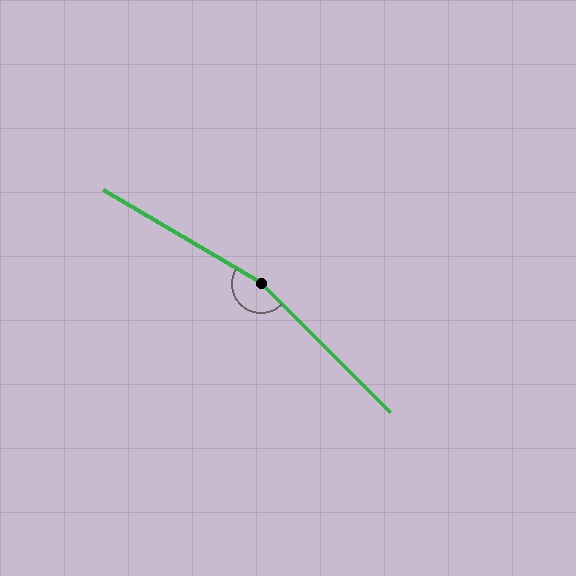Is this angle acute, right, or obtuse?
It is obtuse.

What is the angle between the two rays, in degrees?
Approximately 166 degrees.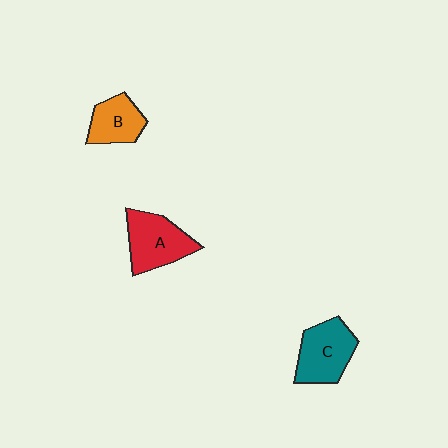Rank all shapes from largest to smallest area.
From largest to smallest: A (red), C (teal), B (orange).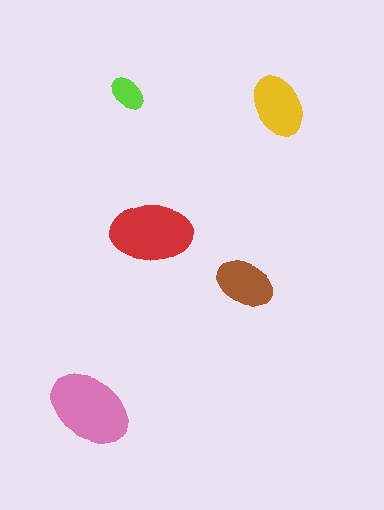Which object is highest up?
The lime ellipse is topmost.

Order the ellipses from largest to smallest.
the pink one, the red one, the yellow one, the brown one, the lime one.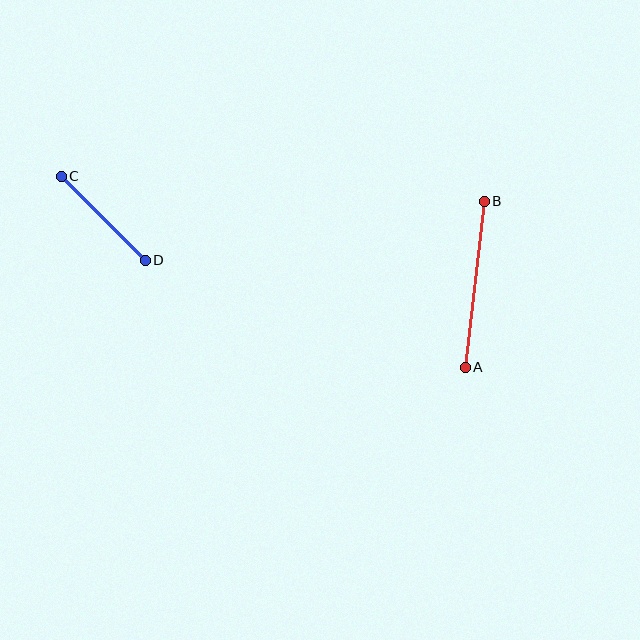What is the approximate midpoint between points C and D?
The midpoint is at approximately (103, 218) pixels.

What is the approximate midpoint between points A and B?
The midpoint is at approximately (475, 284) pixels.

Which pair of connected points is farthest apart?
Points A and B are farthest apart.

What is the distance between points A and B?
The distance is approximately 167 pixels.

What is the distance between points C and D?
The distance is approximately 119 pixels.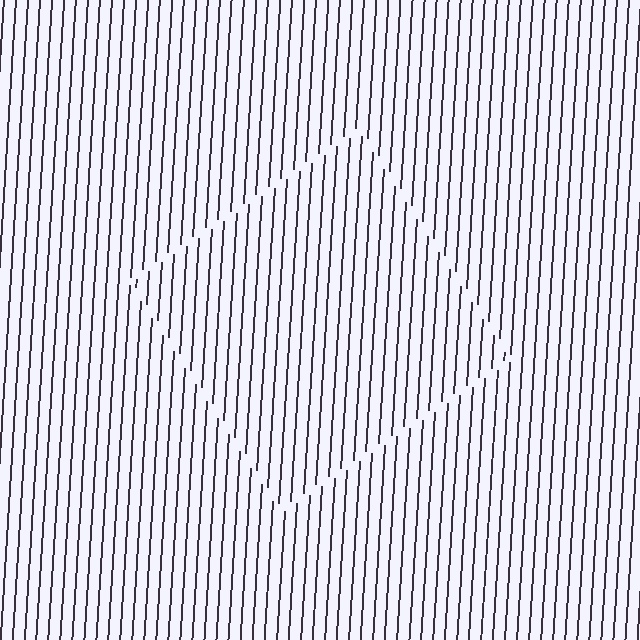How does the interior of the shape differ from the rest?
The interior of the shape contains the same grating, shifted by half a period — the contour is defined by the phase discontinuity where line-ends from the inner and outer gratings abut.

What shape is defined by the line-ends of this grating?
An illusory square. The interior of the shape contains the same grating, shifted by half a period — the contour is defined by the phase discontinuity where line-ends from the inner and outer gratings abut.